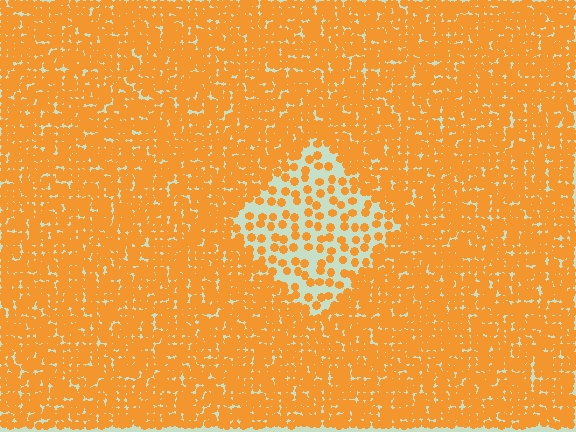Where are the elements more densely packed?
The elements are more densely packed outside the diamond boundary.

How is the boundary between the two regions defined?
The boundary is defined by a change in element density (approximately 2.7x ratio). All elements are the same color, size, and shape.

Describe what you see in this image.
The image contains small orange elements arranged at two different densities. A diamond-shaped region is visible where the elements are less densely packed than the surrounding area.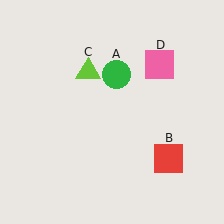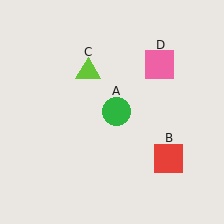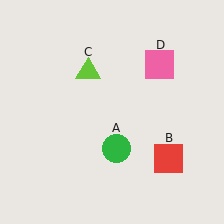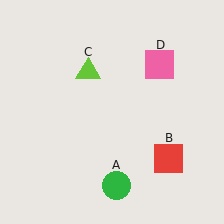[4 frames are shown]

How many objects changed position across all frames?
1 object changed position: green circle (object A).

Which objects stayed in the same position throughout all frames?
Red square (object B) and lime triangle (object C) and pink square (object D) remained stationary.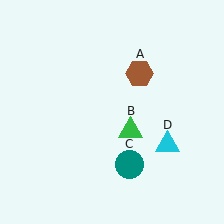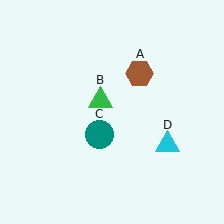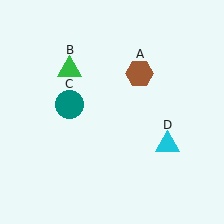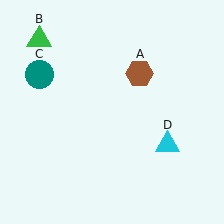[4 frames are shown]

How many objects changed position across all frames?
2 objects changed position: green triangle (object B), teal circle (object C).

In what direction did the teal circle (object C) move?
The teal circle (object C) moved up and to the left.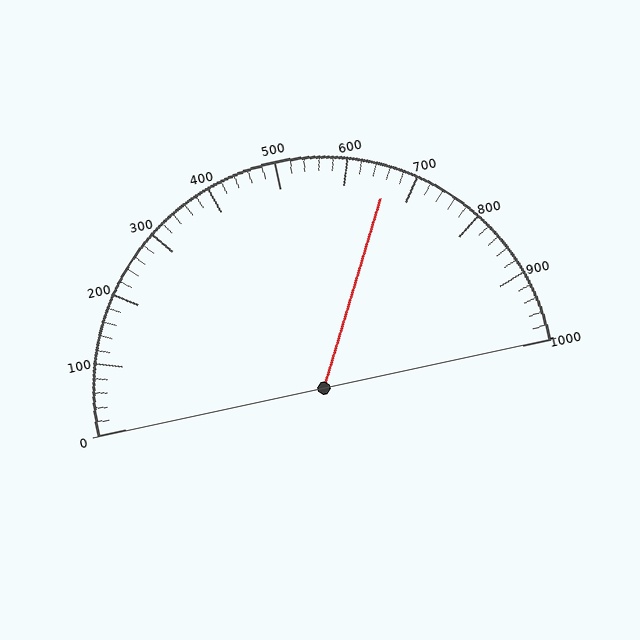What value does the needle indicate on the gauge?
The needle indicates approximately 660.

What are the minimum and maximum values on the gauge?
The gauge ranges from 0 to 1000.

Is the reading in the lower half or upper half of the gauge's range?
The reading is in the upper half of the range (0 to 1000).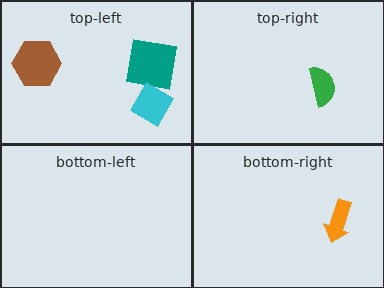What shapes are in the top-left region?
The teal square, the cyan diamond, the brown hexagon.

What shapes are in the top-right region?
The green semicircle.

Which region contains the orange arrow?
The bottom-right region.